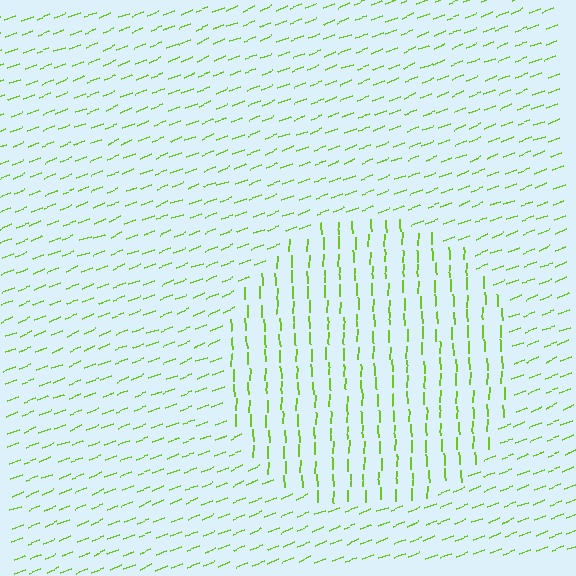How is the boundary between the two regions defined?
The boundary is defined purely by a change in line orientation (approximately 68 degrees difference). All lines are the same color and thickness.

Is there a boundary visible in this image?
Yes, there is a texture boundary formed by a change in line orientation.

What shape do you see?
I see a circle.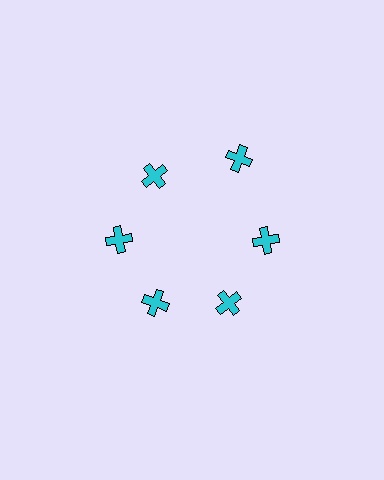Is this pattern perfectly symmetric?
No. The 6 cyan crosses are arranged in a ring, but one element near the 1 o'clock position is pushed outward from the center, breaking the 6-fold rotational symmetry.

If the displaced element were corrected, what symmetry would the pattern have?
It would have 6-fold rotational symmetry — the pattern would map onto itself every 60 degrees.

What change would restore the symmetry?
The symmetry would be restored by moving it inward, back onto the ring so that all 6 crosses sit at equal angles and equal distance from the center.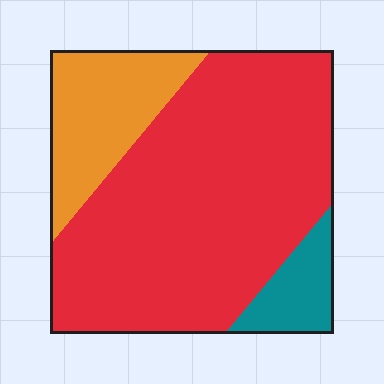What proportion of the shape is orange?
Orange covers roughly 20% of the shape.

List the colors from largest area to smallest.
From largest to smallest: red, orange, teal.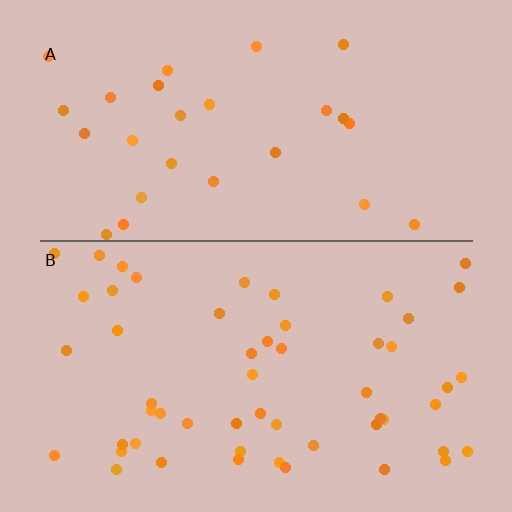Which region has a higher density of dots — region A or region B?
B (the bottom).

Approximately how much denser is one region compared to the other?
Approximately 2.0× — region B over region A.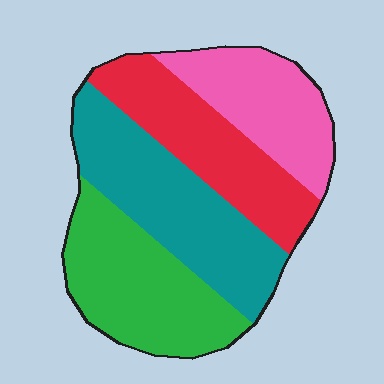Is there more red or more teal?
Teal.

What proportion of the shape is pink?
Pink takes up about one fifth (1/5) of the shape.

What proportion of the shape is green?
Green covers 27% of the shape.